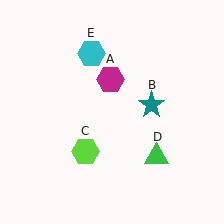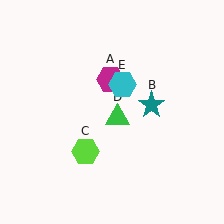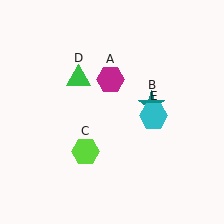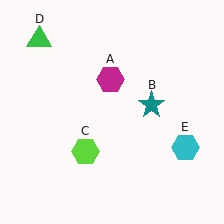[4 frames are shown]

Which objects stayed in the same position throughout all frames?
Magenta hexagon (object A) and teal star (object B) and lime hexagon (object C) remained stationary.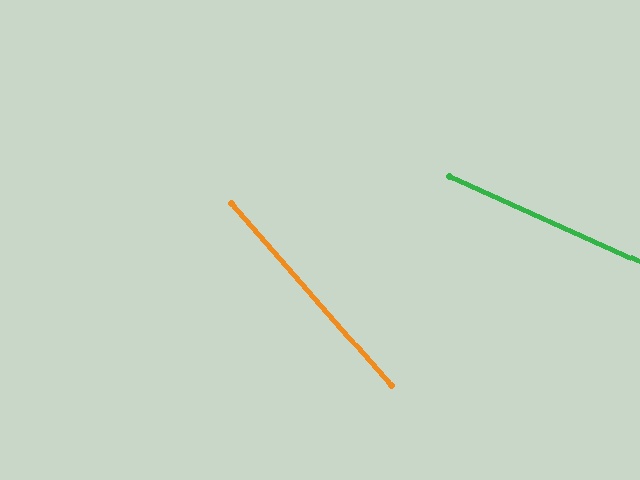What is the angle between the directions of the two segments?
Approximately 24 degrees.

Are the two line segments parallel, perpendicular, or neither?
Neither parallel nor perpendicular — they differ by about 24°.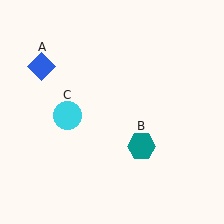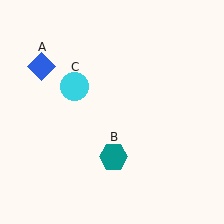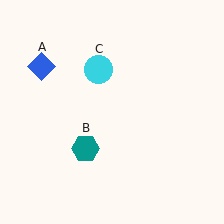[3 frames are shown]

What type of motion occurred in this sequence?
The teal hexagon (object B), cyan circle (object C) rotated clockwise around the center of the scene.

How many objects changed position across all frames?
2 objects changed position: teal hexagon (object B), cyan circle (object C).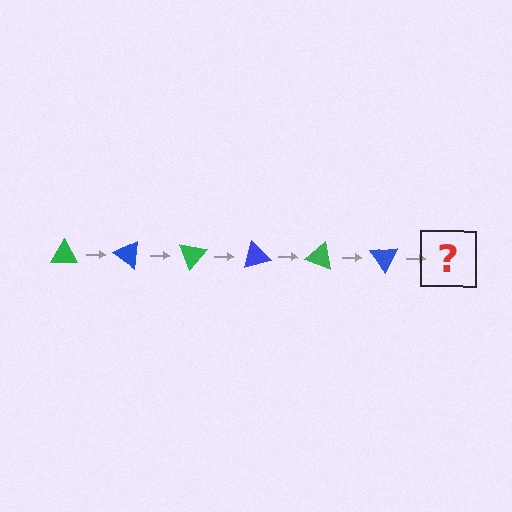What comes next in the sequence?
The next element should be a green triangle, rotated 210 degrees from the start.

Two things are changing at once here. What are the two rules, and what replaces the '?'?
The two rules are that it rotates 35 degrees each step and the color cycles through green and blue. The '?' should be a green triangle, rotated 210 degrees from the start.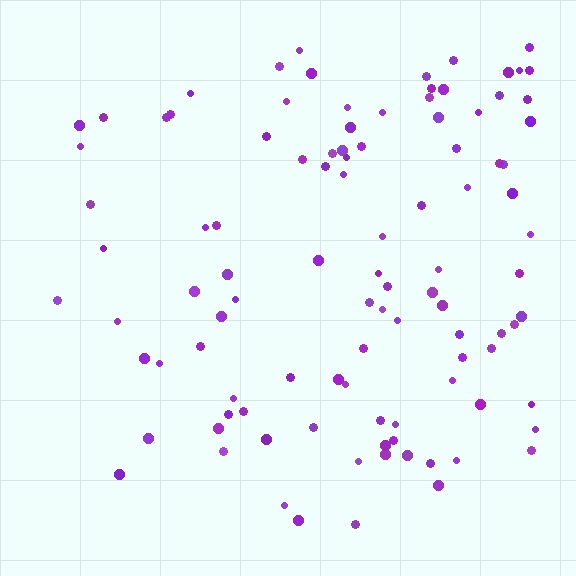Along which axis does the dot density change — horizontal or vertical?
Horizontal.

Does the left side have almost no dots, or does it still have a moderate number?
Still a moderate number, just noticeably fewer than the right.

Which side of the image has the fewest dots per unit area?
The left.